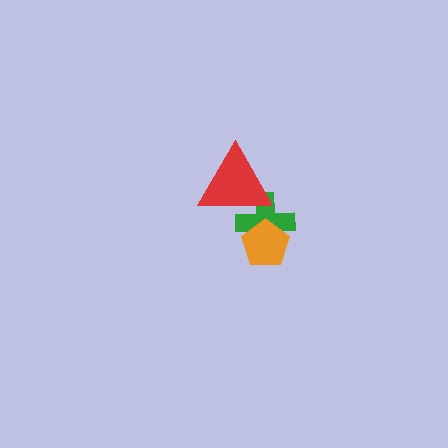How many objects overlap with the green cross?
2 objects overlap with the green cross.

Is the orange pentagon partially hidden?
No, no other shape covers it.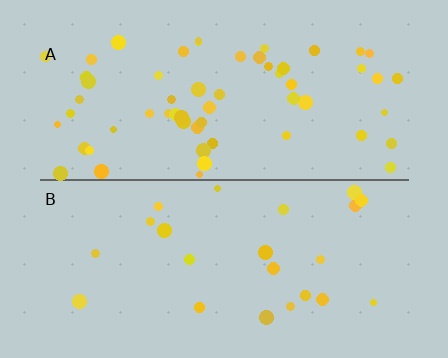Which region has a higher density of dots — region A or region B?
A (the top).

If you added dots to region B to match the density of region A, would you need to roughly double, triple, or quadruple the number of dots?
Approximately triple.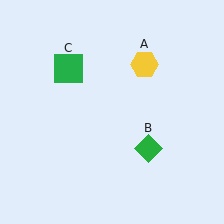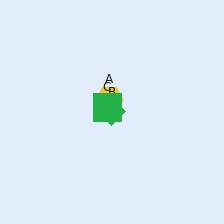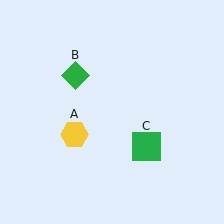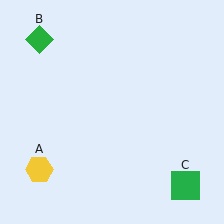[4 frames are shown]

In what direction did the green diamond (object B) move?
The green diamond (object B) moved up and to the left.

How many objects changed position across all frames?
3 objects changed position: yellow hexagon (object A), green diamond (object B), green square (object C).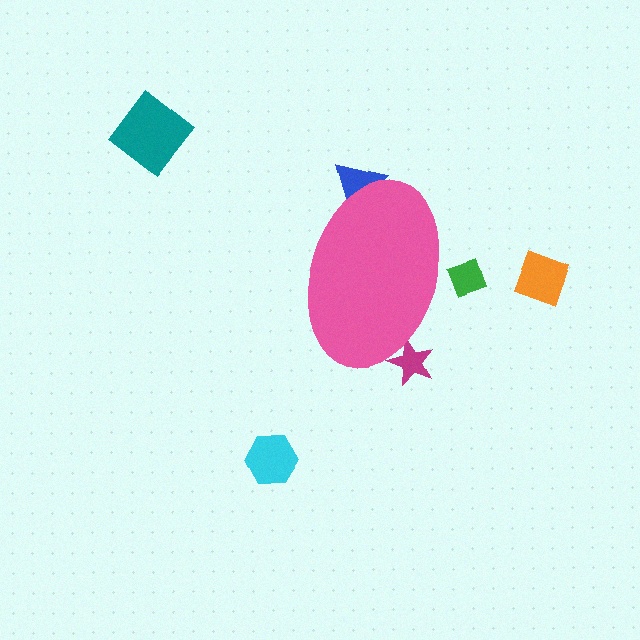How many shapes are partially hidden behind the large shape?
3 shapes are partially hidden.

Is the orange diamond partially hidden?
No, the orange diamond is fully visible.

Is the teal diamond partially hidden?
No, the teal diamond is fully visible.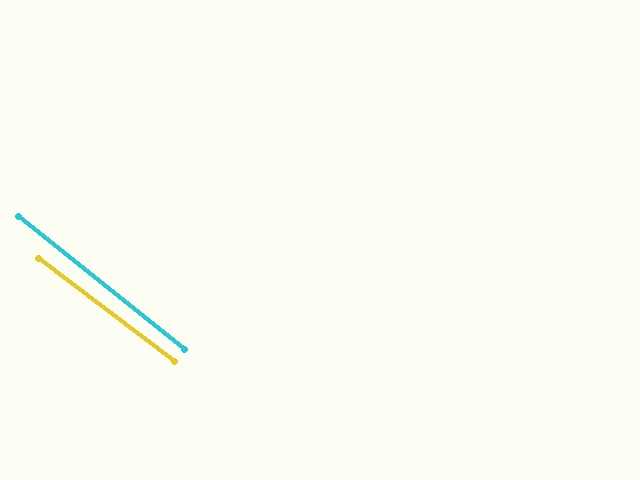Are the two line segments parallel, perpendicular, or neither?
Parallel — their directions differ by only 1.6°.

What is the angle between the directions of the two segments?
Approximately 2 degrees.